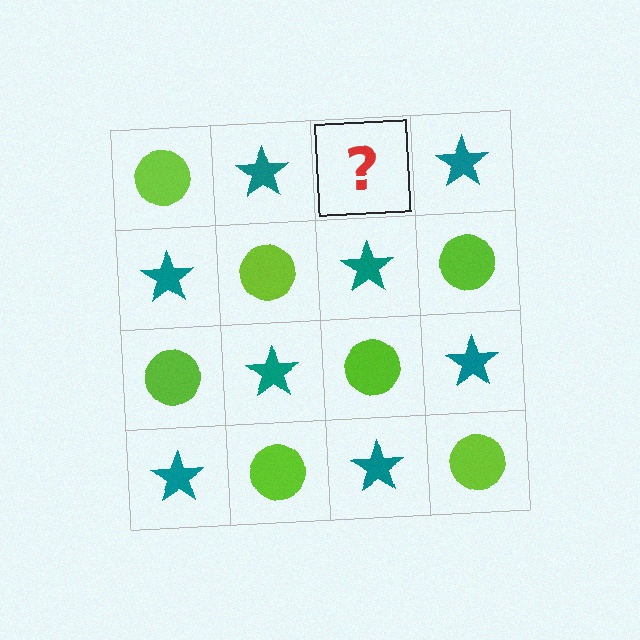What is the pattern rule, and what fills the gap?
The rule is that it alternates lime circle and teal star in a checkerboard pattern. The gap should be filled with a lime circle.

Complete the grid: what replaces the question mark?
The question mark should be replaced with a lime circle.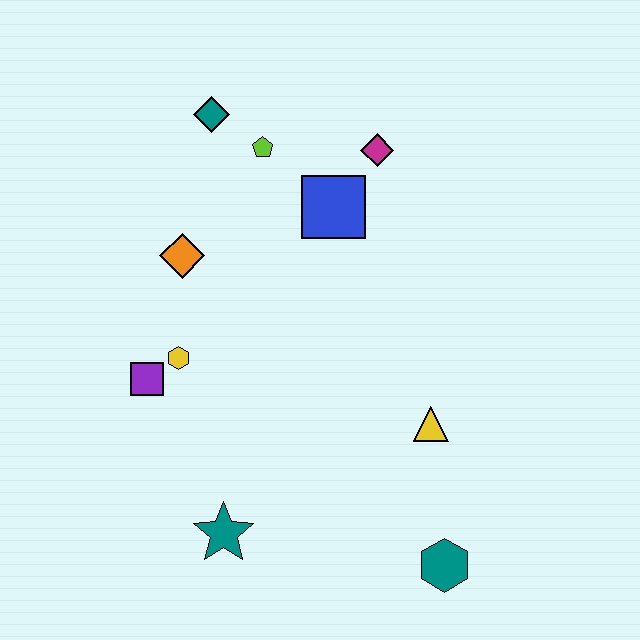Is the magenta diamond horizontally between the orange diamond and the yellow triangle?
Yes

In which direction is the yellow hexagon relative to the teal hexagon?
The yellow hexagon is to the left of the teal hexagon.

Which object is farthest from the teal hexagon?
The teal diamond is farthest from the teal hexagon.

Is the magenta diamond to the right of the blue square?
Yes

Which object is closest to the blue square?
The magenta diamond is closest to the blue square.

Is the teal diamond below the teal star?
No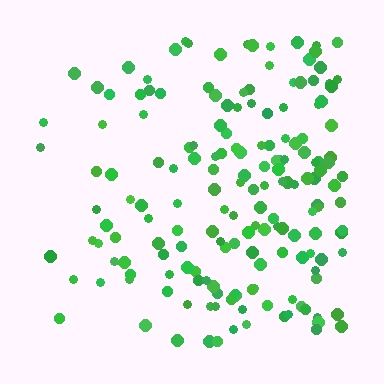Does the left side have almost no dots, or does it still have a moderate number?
Still a moderate number, just noticeably fewer than the right.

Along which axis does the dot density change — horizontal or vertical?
Horizontal.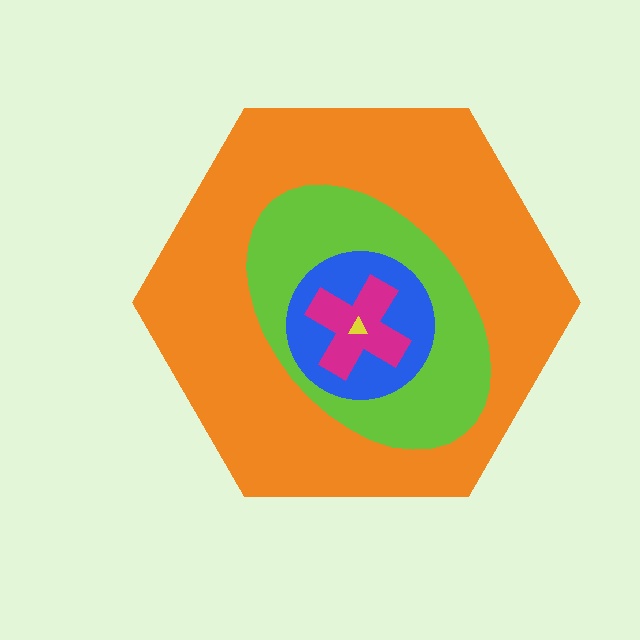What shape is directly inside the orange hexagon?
The lime ellipse.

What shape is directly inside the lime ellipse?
The blue circle.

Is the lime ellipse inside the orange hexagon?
Yes.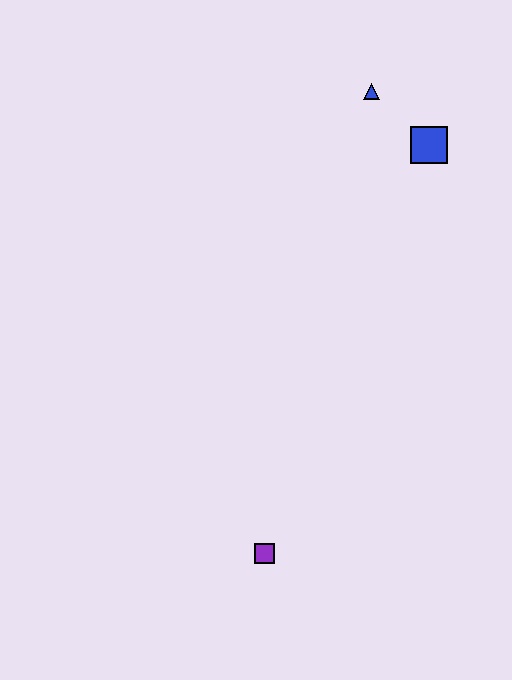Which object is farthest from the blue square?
The purple square is farthest from the blue square.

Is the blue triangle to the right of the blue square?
No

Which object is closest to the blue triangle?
The blue square is closest to the blue triangle.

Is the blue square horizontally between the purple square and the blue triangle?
No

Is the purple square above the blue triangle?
No